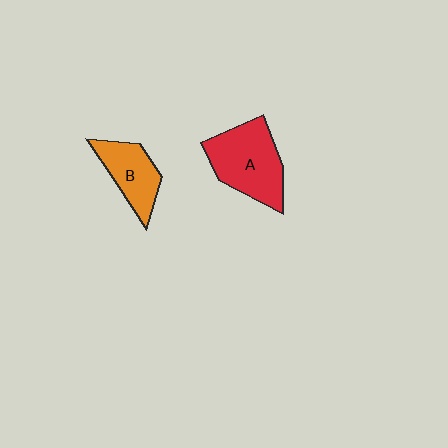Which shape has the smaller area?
Shape B (orange).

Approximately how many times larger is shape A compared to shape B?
Approximately 1.5 times.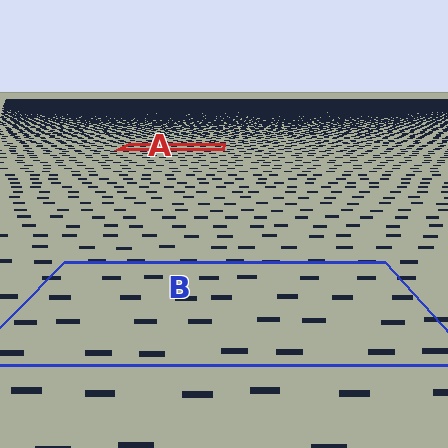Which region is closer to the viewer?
Region B is closer. The texture elements there are larger and more spread out.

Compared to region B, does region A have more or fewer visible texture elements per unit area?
Region A has more texture elements per unit area — they are packed more densely because it is farther away.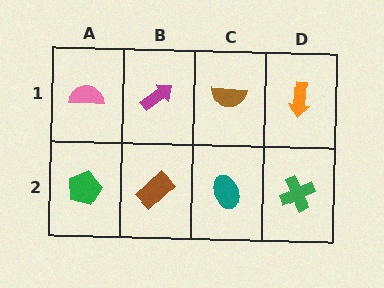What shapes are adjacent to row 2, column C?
A brown semicircle (row 1, column C), a brown rectangle (row 2, column B), a green cross (row 2, column D).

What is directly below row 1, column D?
A green cross.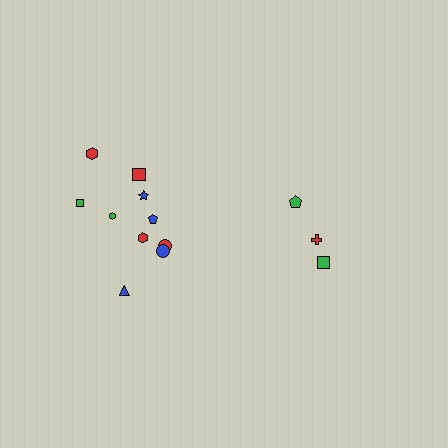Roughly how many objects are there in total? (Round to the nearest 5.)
Roughly 15 objects in total.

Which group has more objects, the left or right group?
The left group.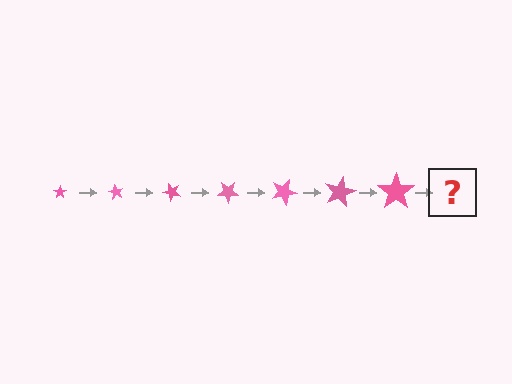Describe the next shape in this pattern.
It should be a star, larger than the previous one and rotated 420 degrees from the start.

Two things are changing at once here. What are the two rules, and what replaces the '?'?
The two rules are that the star grows larger each step and it rotates 60 degrees each step. The '?' should be a star, larger than the previous one and rotated 420 degrees from the start.